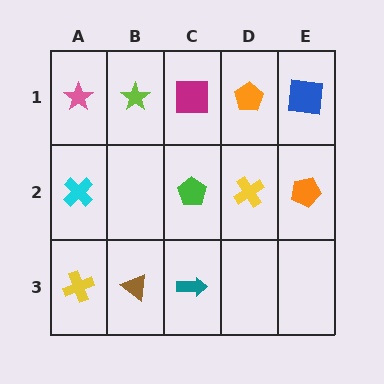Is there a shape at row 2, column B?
No, that cell is empty.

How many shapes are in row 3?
3 shapes.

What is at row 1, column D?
An orange pentagon.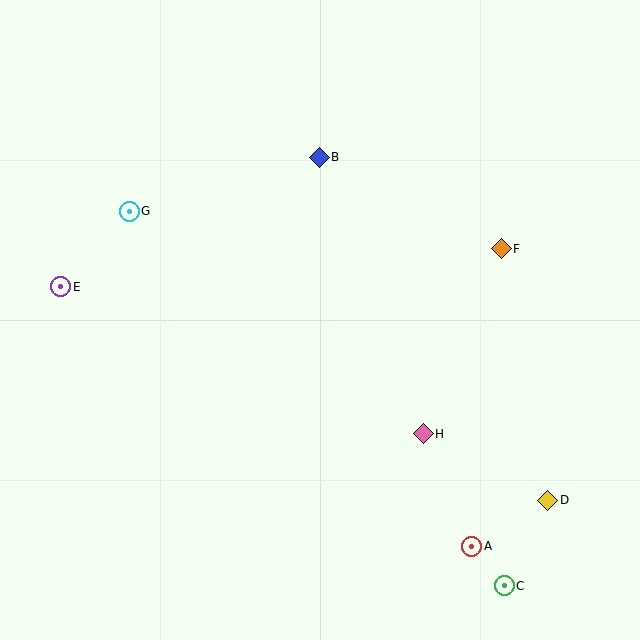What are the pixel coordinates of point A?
Point A is at (472, 546).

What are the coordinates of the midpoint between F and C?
The midpoint between F and C is at (503, 417).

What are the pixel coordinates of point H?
Point H is at (423, 434).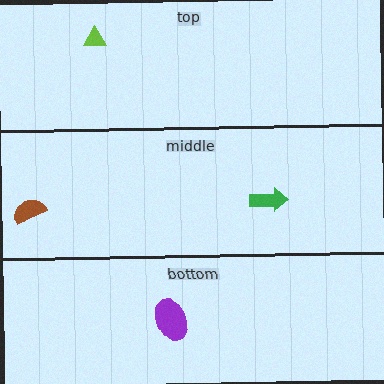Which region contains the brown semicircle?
The middle region.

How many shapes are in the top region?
1.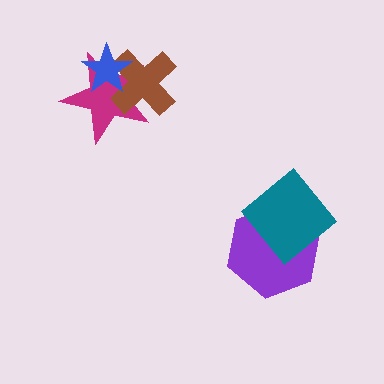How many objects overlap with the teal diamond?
1 object overlaps with the teal diamond.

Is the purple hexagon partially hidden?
Yes, it is partially covered by another shape.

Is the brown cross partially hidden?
Yes, it is partially covered by another shape.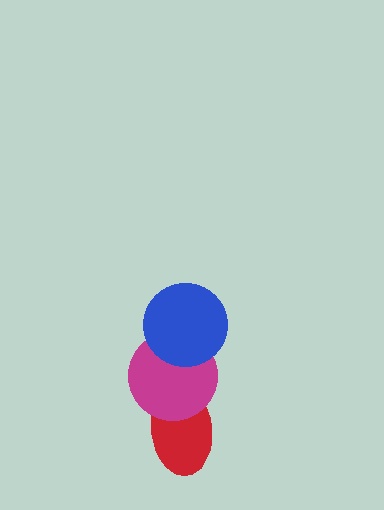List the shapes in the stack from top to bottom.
From top to bottom: the blue circle, the magenta circle, the red ellipse.